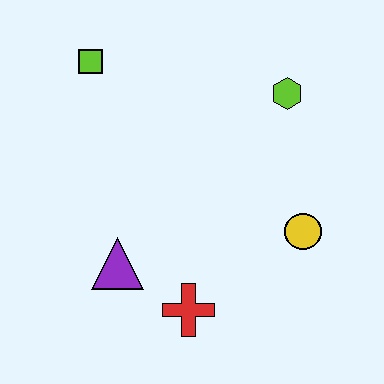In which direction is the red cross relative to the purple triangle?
The red cross is to the right of the purple triangle.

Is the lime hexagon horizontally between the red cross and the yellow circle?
Yes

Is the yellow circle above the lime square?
No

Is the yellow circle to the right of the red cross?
Yes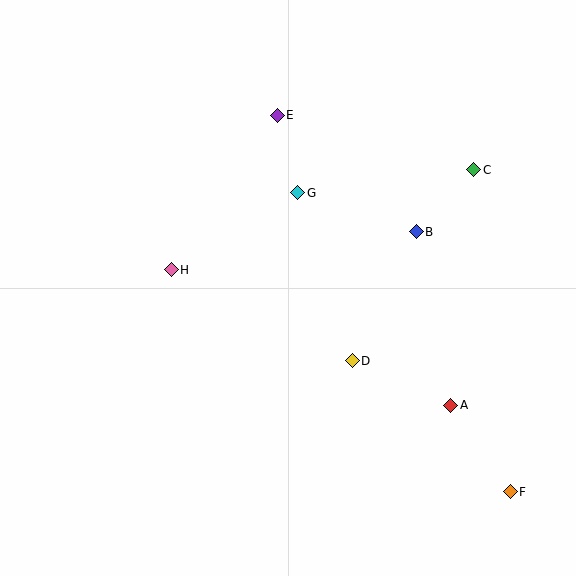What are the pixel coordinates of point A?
Point A is at (451, 405).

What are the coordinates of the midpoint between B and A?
The midpoint between B and A is at (434, 319).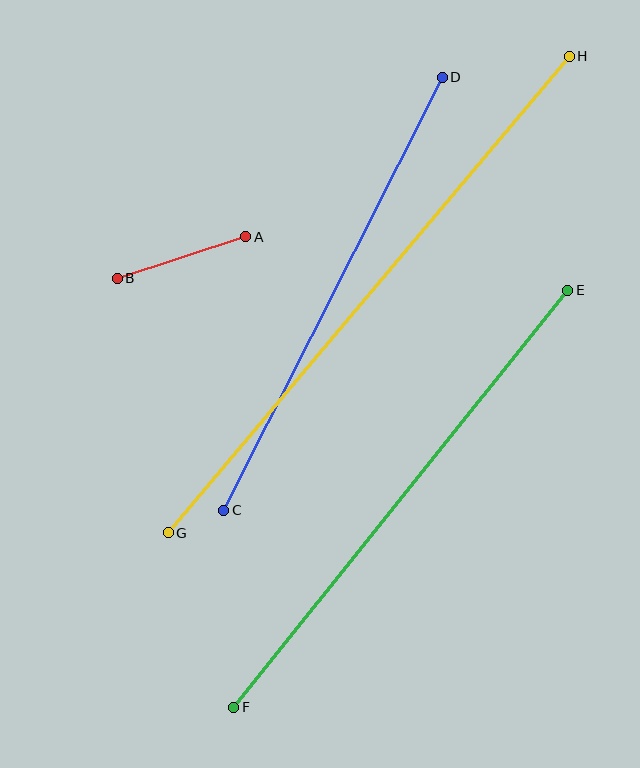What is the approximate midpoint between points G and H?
The midpoint is at approximately (369, 295) pixels.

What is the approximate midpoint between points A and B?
The midpoint is at approximately (182, 257) pixels.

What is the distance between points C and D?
The distance is approximately 485 pixels.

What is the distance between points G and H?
The distance is approximately 623 pixels.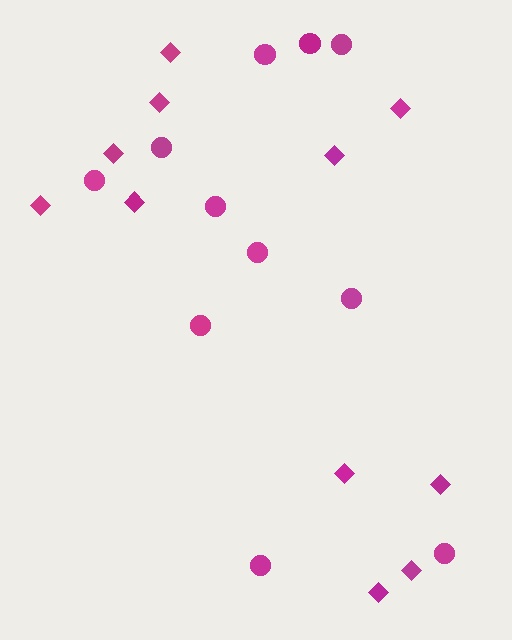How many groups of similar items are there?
There are 2 groups: one group of diamonds (11) and one group of circles (11).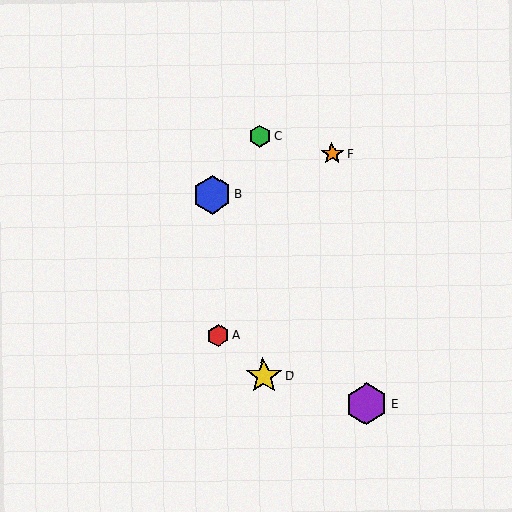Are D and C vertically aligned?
Yes, both are at x≈264.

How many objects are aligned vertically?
2 objects (C, D) are aligned vertically.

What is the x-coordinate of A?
Object A is at x≈218.